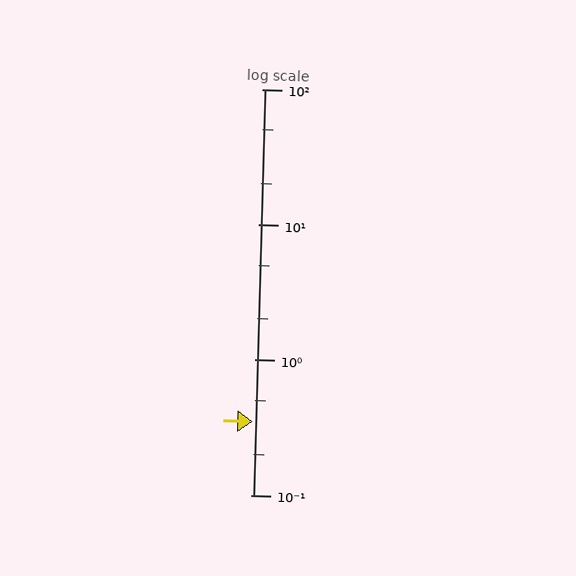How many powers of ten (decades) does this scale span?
The scale spans 3 decades, from 0.1 to 100.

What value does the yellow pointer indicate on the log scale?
The pointer indicates approximately 0.35.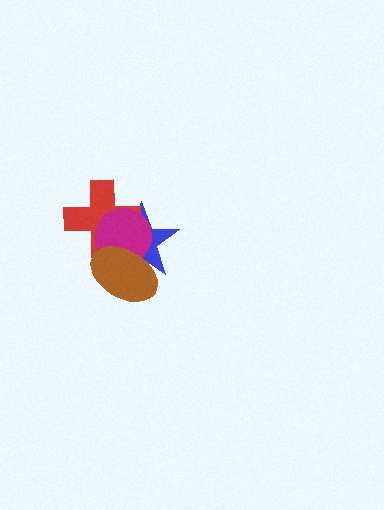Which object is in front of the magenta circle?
The brown ellipse is in front of the magenta circle.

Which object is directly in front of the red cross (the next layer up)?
The magenta circle is directly in front of the red cross.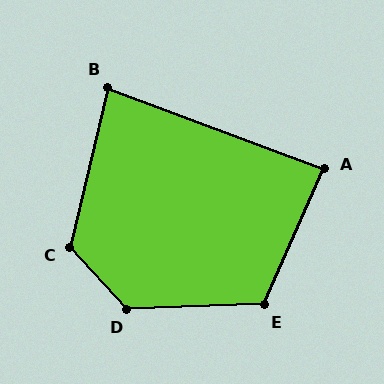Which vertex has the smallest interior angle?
B, at approximately 83 degrees.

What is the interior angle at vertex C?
Approximately 124 degrees (obtuse).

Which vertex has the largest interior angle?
D, at approximately 131 degrees.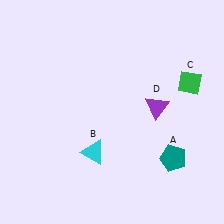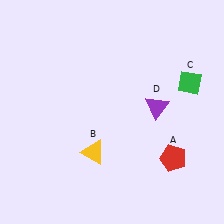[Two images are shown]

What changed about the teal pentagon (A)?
In Image 1, A is teal. In Image 2, it changed to red.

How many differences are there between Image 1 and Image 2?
There are 2 differences between the two images.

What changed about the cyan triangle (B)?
In Image 1, B is cyan. In Image 2, it changed to yellow.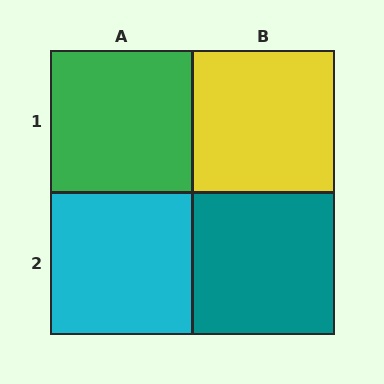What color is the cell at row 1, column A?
Green.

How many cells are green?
1 cell is green.